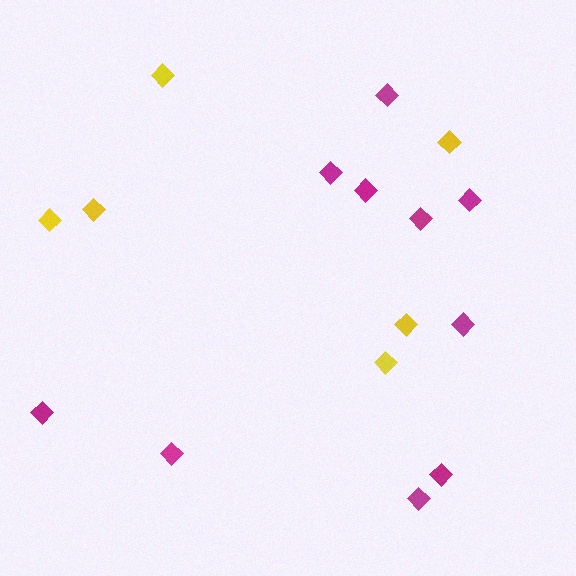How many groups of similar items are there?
There are 2 groups: one group of magenta diamonds (10) and one group of yellow diamonds (6).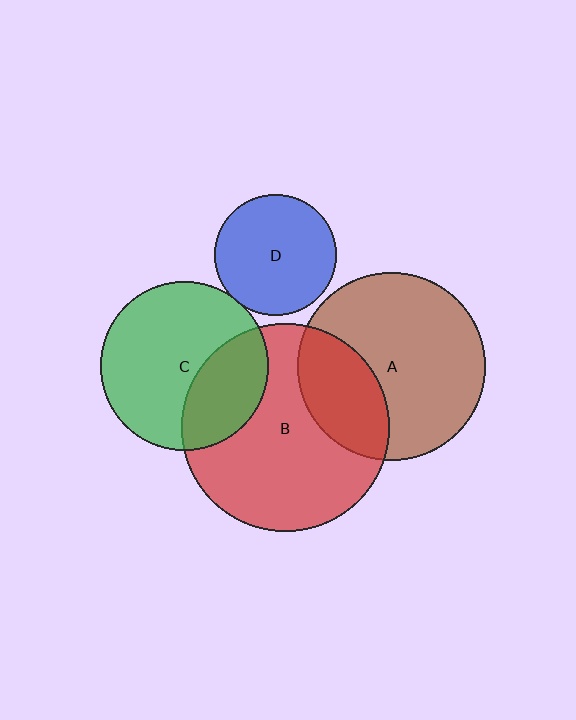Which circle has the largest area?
Circle B (red).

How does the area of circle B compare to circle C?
Approximately 1.5 times.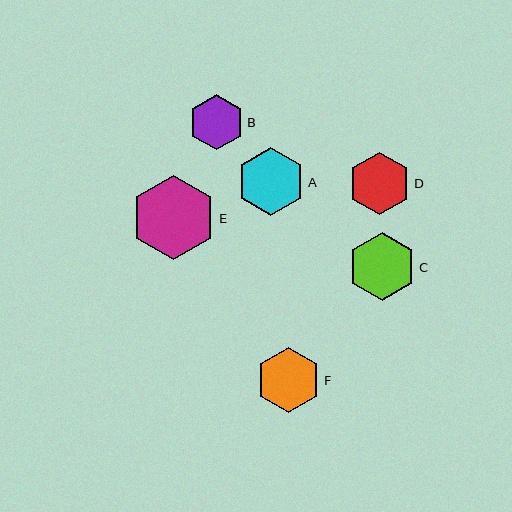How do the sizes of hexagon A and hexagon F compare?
Hexagon A and hexagon F are approximately the same size.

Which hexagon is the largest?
Hexagon E is the largest with a size of approximately 85 pixels.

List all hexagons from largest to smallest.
From largest to smallest: E, A, C, F, D, B.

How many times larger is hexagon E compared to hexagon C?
Hexagon E is approximately 1.3 times the size of hexagon C.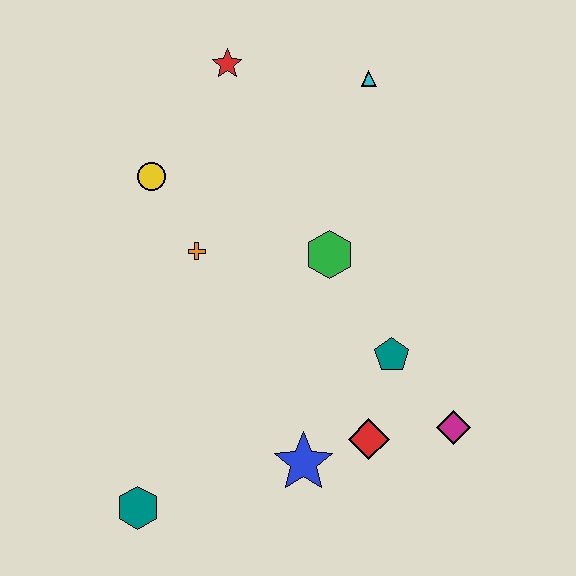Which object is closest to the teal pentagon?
The red diamond is closest to the teal pentagon.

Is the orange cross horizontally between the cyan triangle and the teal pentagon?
No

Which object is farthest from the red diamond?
The red star is farthest from the red diamond.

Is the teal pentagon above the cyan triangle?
No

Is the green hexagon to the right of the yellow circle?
Yes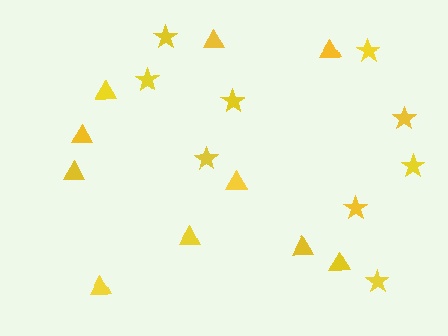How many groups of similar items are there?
There are 2 groups: one group of triangles (10) and one group of stars (9).